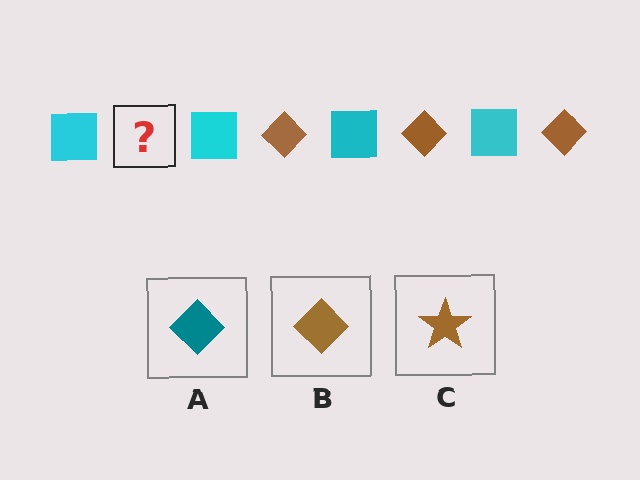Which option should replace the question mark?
Option B.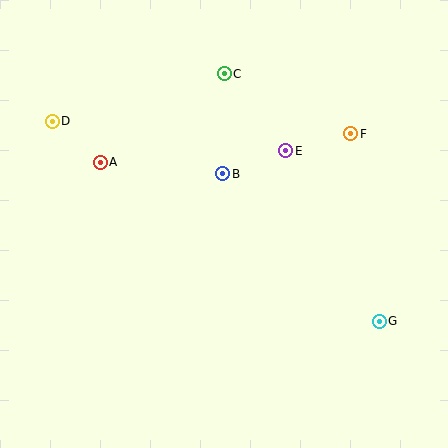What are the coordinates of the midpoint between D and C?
The midpoint between D and C is at (138, 98).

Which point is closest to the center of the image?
Point B at (223, 174) is closest to the center.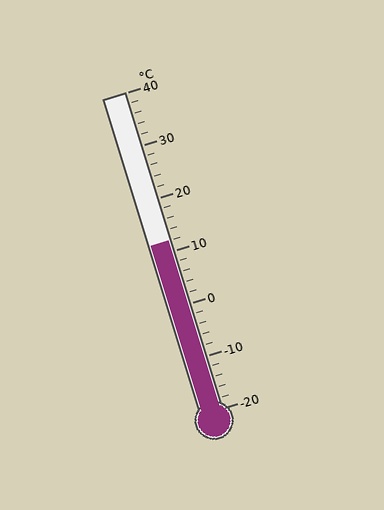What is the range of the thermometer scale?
The thermometer scale ranges from -20°C to 40°C.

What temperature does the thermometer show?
The thermometer shows approximately 12°C.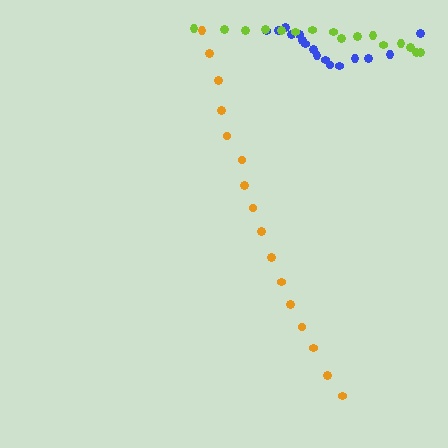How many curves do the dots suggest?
There are 3 distinct paths.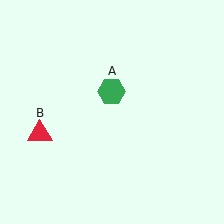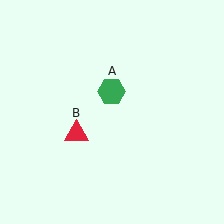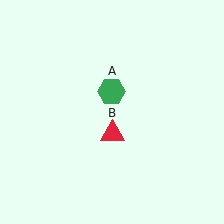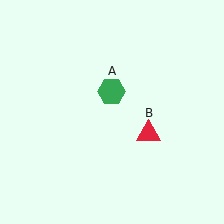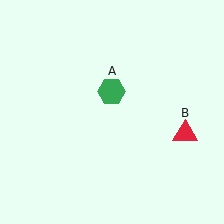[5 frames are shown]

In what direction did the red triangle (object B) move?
The red triangle (object B) moved right.